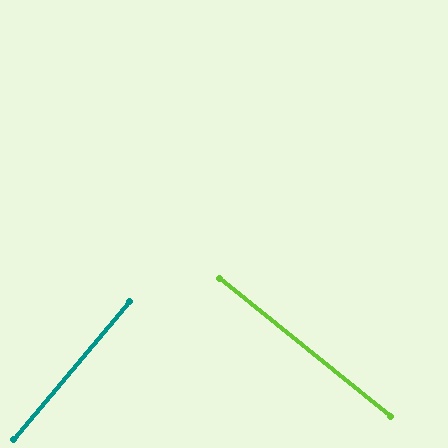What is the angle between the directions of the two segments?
Approximately 89 degrees.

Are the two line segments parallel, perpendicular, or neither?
Perpendicular — they meet at approximately 89°.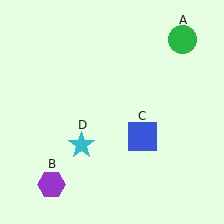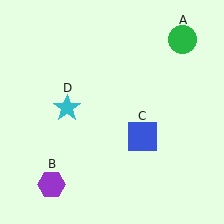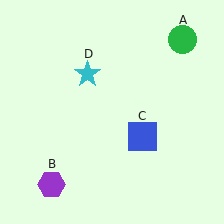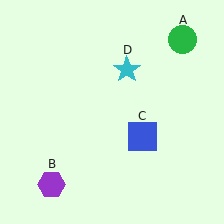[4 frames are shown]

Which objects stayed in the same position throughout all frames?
Green circle (object A) and purple hexagon (object B) and blue square (object C) remained stationary.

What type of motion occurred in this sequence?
The cyan star (object D) rotated clockwise around the center of the scene.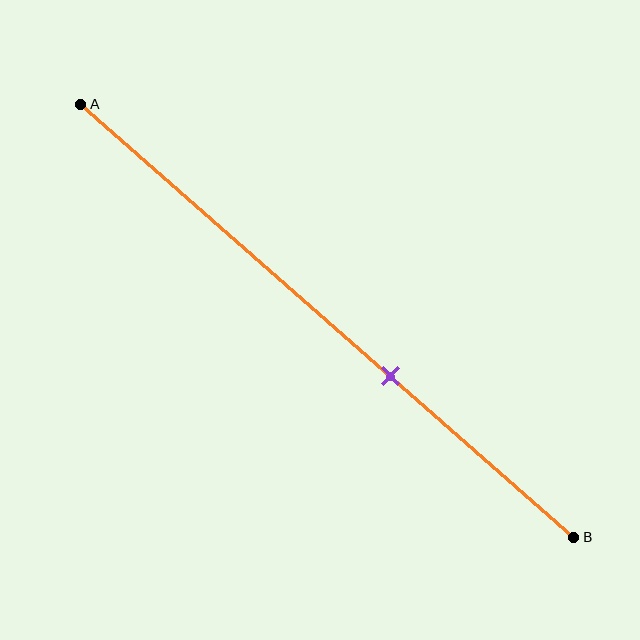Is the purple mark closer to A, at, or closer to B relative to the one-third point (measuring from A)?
The purple mark is closer to point B than the one-third point of segment AB.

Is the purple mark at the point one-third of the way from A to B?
No, the mark is at about 65% from A, not at the 33% one-third point.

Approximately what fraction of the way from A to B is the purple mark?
The purple mark is approximately 65% of the way from A to B.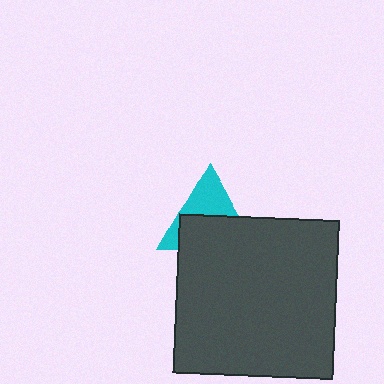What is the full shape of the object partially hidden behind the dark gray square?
The partially hidden object is a cyan triangle.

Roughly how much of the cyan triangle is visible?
A small part of it is visible (roughly 42%).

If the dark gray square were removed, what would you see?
You would see the complete cyan triangle.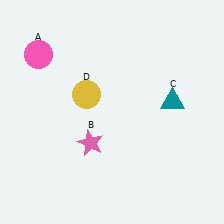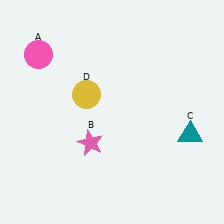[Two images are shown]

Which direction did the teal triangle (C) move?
The teal triangle (C) moved down.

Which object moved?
The teal triangle (C) moved down.